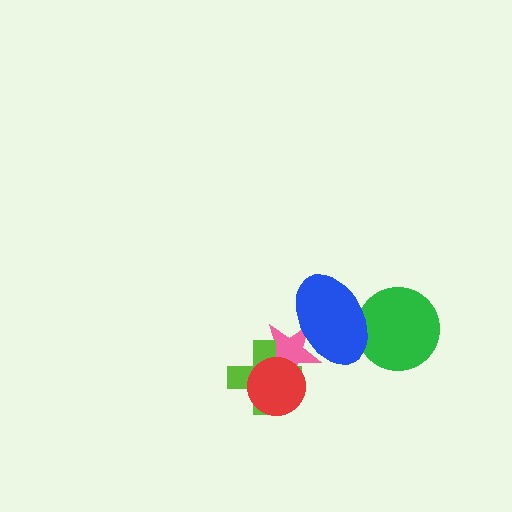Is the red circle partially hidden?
No, no other shape covers it.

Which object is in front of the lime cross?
The red circle is in front of the lime cross.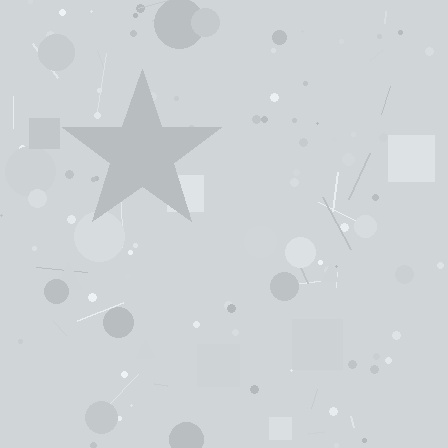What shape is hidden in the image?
A star is hidden in the image.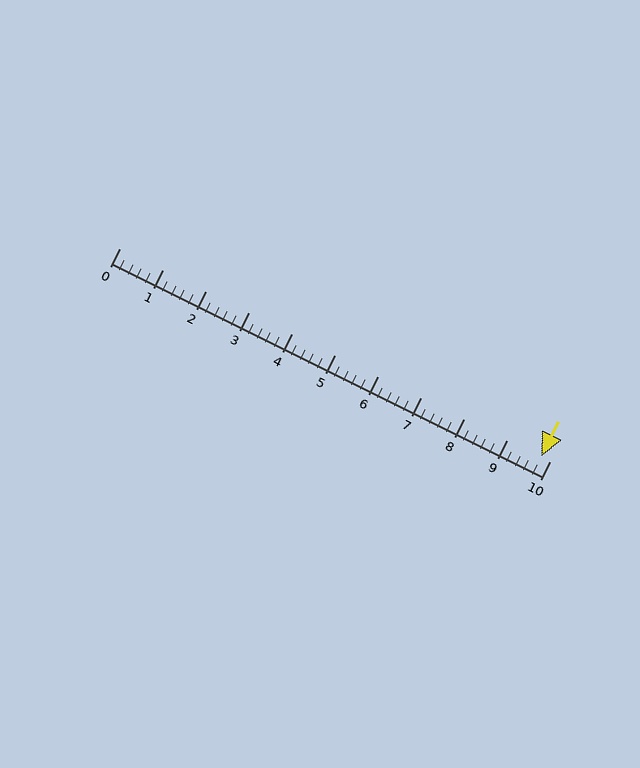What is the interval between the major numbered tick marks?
The major tick marks are spaced 1 units apart.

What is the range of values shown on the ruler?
The ruler shows values from 0 to 10.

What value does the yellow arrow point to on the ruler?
The yellow arrow points to approximately 9.8.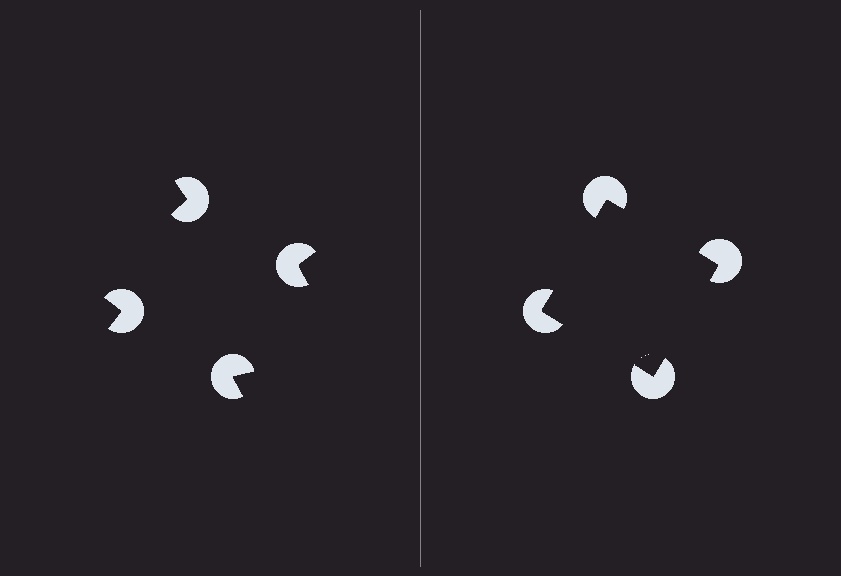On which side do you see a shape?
An illusory square appears on the right side. On the left side the wedge cuts are rotated, so no coherent shape forms.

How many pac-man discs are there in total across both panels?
8 — 4 on each side.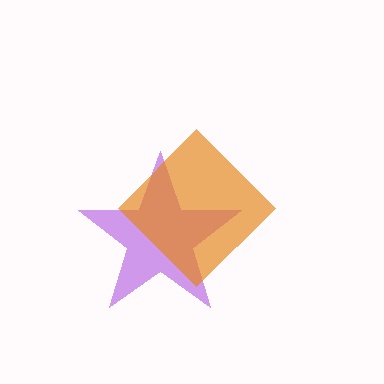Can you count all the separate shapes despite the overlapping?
Yes, there are 2 separate shapes.